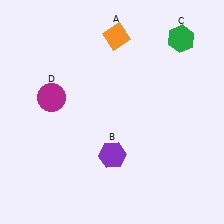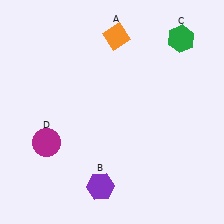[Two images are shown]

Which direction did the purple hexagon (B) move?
The purple hexagon (B) moved down.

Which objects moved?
The objects that moved are: the purple hexagon (B), the magenta circle (D).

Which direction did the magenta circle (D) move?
The magenta circle (D) moved down.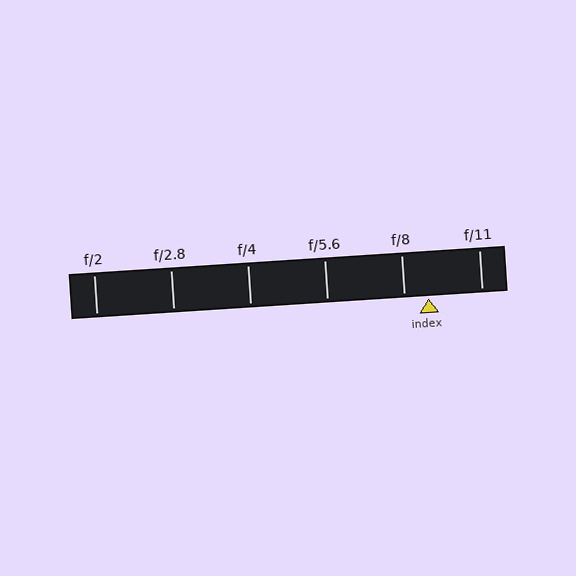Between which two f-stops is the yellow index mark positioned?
The index mark is between f/8 and f/11.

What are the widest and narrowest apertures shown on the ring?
The widest aperture shown is f/2 and the narrowest is f/11.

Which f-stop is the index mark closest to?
The index mark is closest to f/8.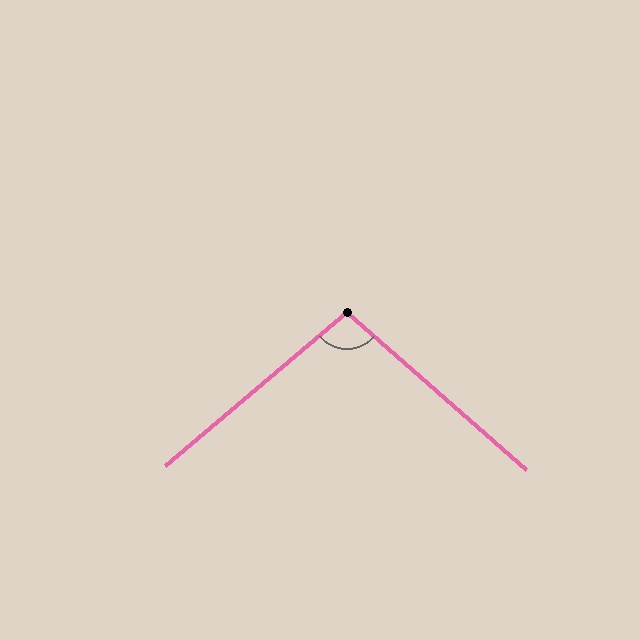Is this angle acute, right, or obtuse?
It is obtuse.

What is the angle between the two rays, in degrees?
Approximately 98 degrees.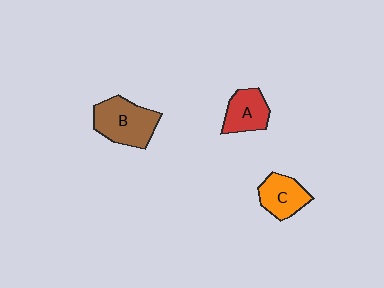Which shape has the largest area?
Shape B (brown).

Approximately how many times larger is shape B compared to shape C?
Approximately 1.4 times.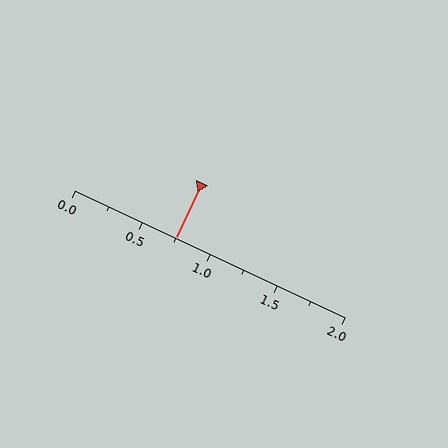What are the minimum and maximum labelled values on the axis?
The axis runs from 0.0 to 2.0.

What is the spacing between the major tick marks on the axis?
The major ticks are spaced 0.5 apart.